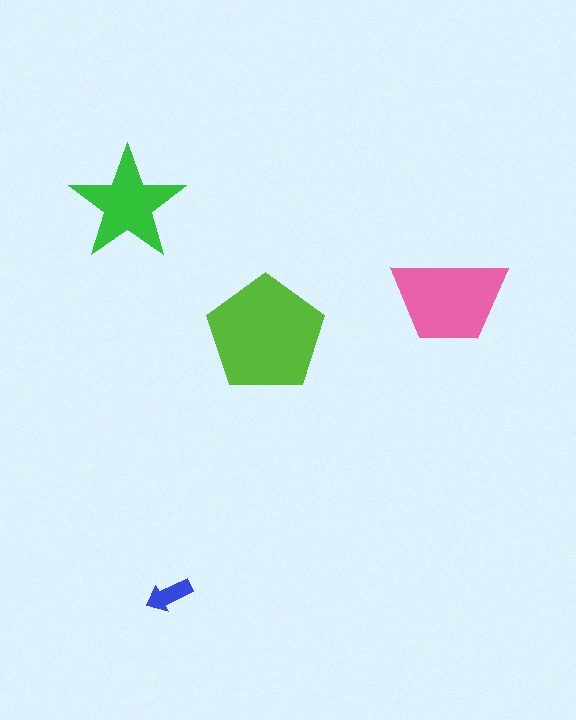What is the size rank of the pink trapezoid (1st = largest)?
2nd.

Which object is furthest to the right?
The pink trapezoid is rightmost.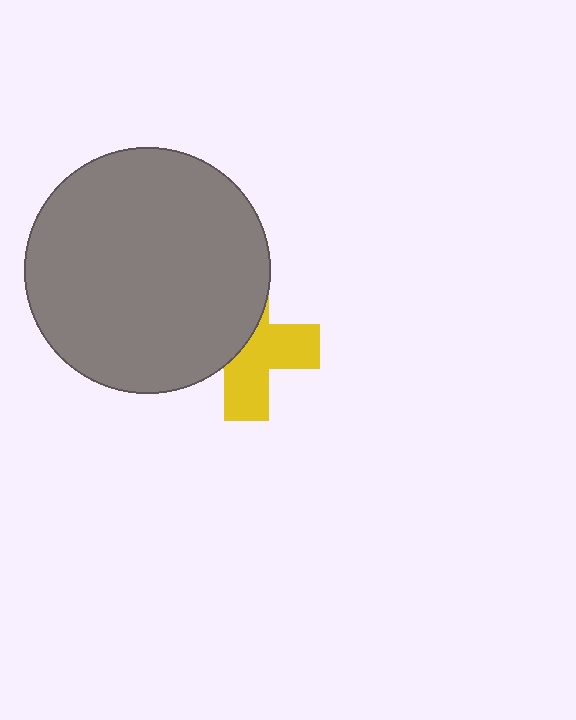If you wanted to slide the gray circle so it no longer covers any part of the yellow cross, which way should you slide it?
Slide it left — that is the most direct way to separate the two shapes.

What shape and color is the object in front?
The object in front is a gray circle.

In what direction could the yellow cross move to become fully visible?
The yellow cross could move right. That would shift it out from behind the gray circle entirely.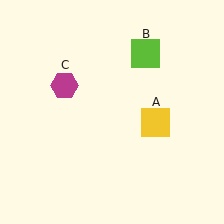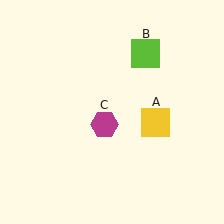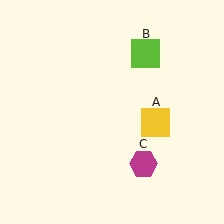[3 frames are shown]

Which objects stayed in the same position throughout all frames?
Yellow square (object A) and lime square (object B) remained stationary.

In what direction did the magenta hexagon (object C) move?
The magenta hexagon (object C) moved down and to the right.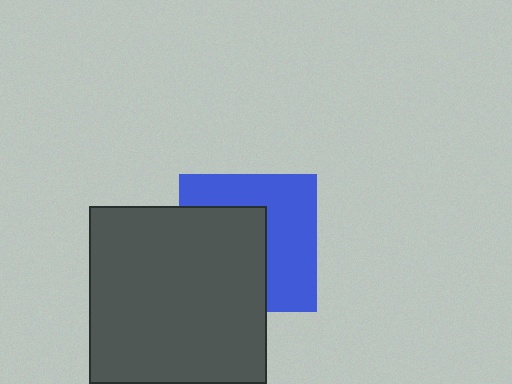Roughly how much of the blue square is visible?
About half of it is visible (roughly 51%).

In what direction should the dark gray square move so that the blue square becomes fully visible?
The dark gray square should move left. That is the shortest direction to clear the overlap and leave the blue square fully visible.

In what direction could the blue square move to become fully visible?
The blue square could move right. That would shift it out from behind the dark gray square entirely.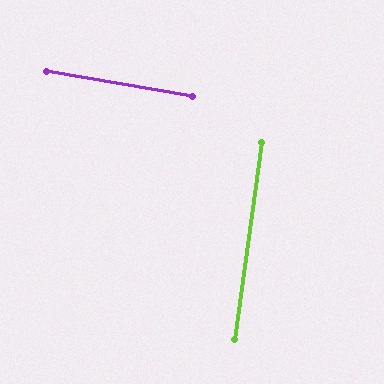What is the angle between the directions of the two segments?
Approximately 88 degrees.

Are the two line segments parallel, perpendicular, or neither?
Perpendicular — they meet at approximately 88°.